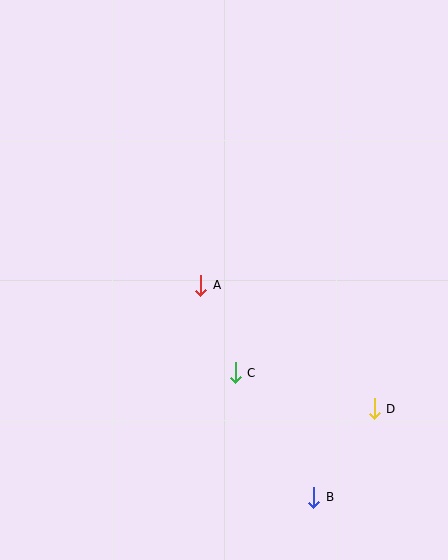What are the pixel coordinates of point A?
Point A is at (201, 285).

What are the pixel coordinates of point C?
Point C is at (235, 373).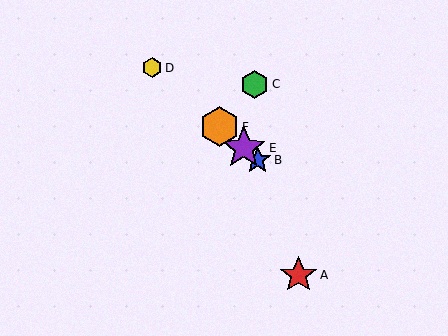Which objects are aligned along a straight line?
Objects B, D, E, F are aligned along a straight line.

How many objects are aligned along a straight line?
4 objects (B, D, E, F) are aligned along a straight line.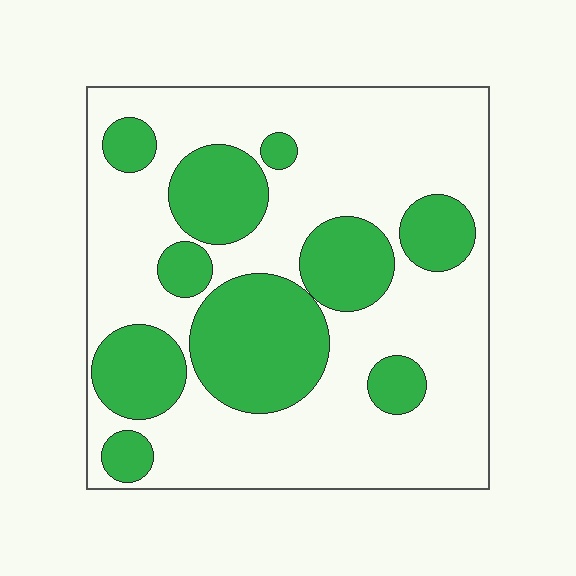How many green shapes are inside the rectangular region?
10.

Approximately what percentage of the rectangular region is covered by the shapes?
Approximately 35%.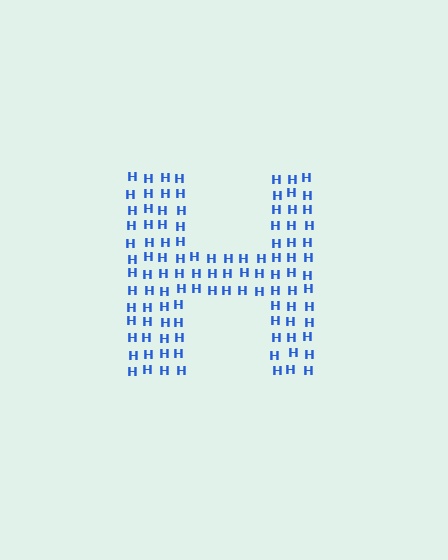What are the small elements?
The small elements are letter H's.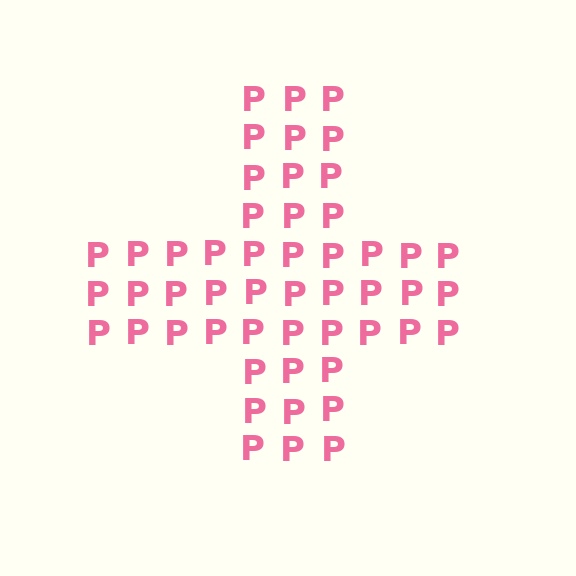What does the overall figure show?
The overall figure shows a cross.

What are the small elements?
The small elements are letter P's.